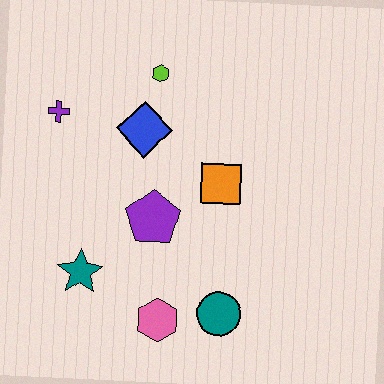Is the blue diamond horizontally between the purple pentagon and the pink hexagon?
No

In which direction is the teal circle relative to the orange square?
The teal circle is below the orange square.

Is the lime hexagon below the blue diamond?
No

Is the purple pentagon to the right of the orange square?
No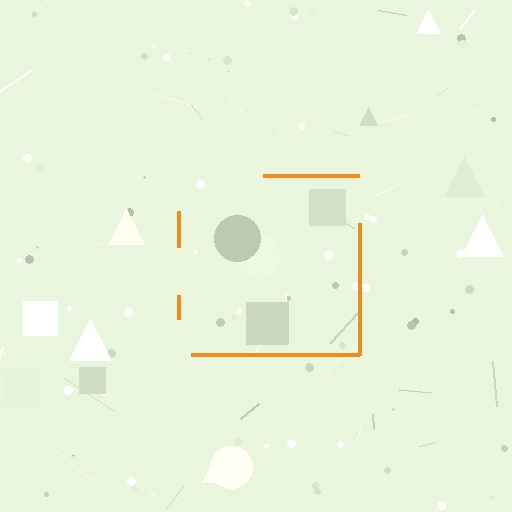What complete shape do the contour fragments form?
The contour fragments form a square.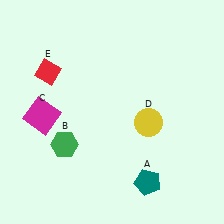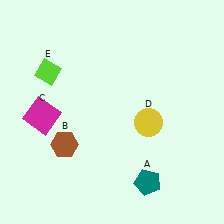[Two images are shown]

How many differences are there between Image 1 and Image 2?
There are 2 differences between the two images.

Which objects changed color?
B changed from green to brown. E changed from red to lime.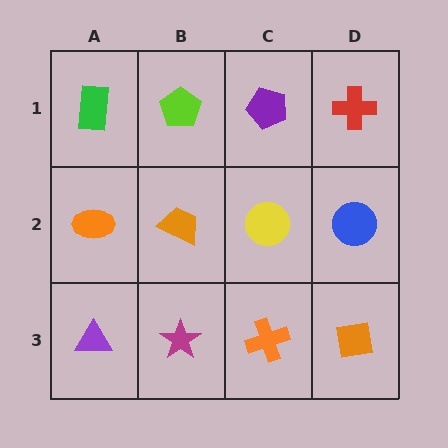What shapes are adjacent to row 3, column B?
An orange trapezoid (row 2, column B), a purple triangle (row 3, column A), an orange cross (row 3, column C).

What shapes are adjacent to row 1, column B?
An orange trapezoid (row 2, column B), a green rectangle (row 1, column A), a purple pentagon (row 1, column C).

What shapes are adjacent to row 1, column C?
A yellow circle (row 2, column C), a lime pentagon (row 1, column B), a red cross (row 1, column D).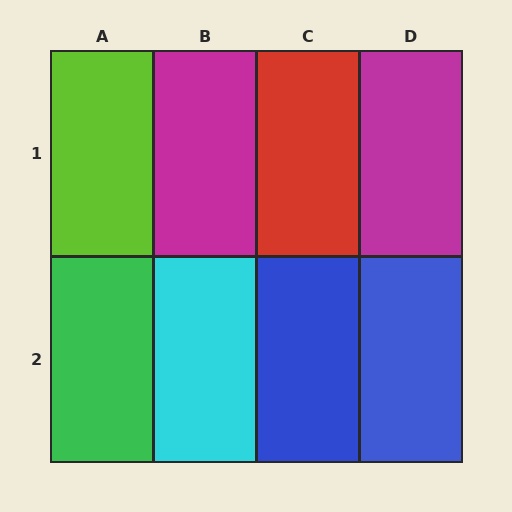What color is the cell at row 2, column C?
Blue.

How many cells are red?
1 cell is red.